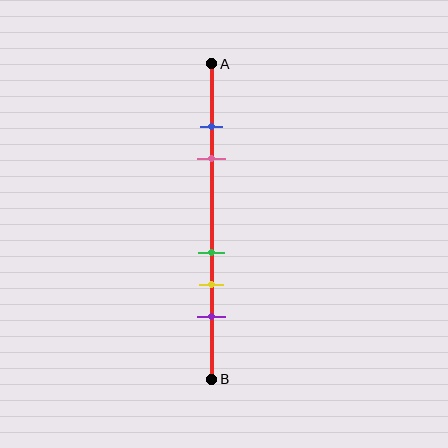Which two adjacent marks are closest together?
The blue and pink marks are the closest adjacent pair.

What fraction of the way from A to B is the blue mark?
The blue mark is approximately 20% (0.2) of the way from A to B.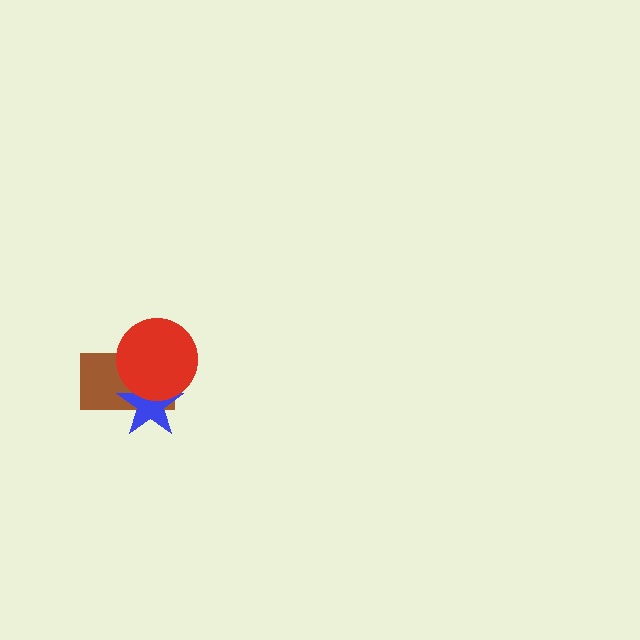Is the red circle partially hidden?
No, no other shape covers it.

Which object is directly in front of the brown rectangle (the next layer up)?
The blue star is directly in front of the brown rectangle.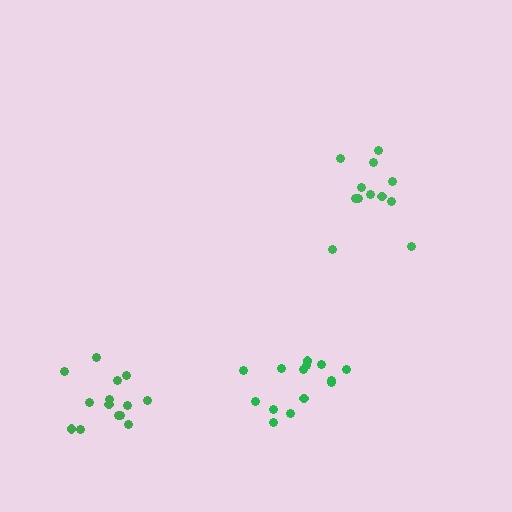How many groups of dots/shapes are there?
There are 3 groups.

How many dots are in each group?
Group 1: 14 dots, Group 2: 14 dots, Group 3: 12 dots (40 total).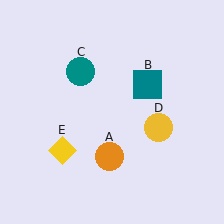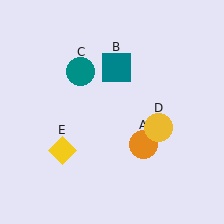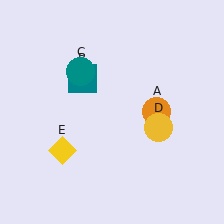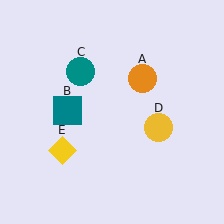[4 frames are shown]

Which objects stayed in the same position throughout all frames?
Teal circle (object C) and yellow circle (object D) and yellow diamond (object E) remained stationary.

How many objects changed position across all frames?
2 objects changed position: orange circle (object A), teal square (object B).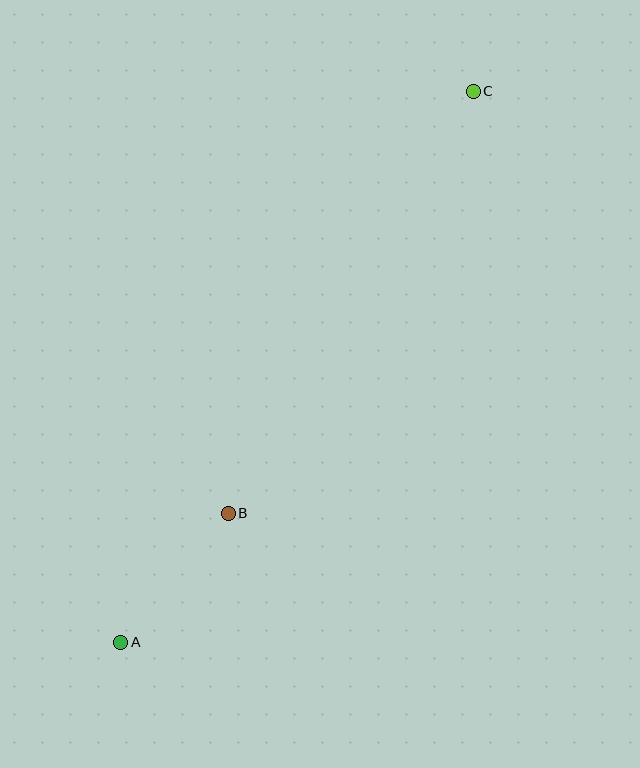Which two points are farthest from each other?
Points A and C are farthest from each other.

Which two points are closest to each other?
Points A and B are closest to each other.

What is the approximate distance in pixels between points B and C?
The distance between B and C is approximately 488 pixels.